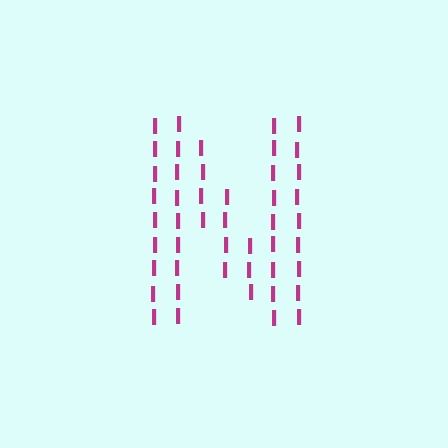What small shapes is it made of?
It is made of small letter I's.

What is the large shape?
The large shape is the letter N.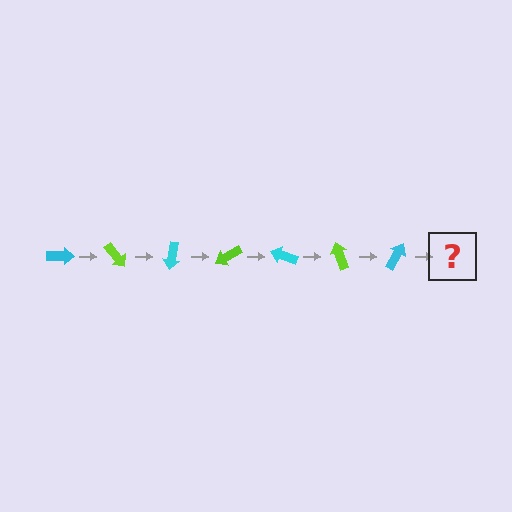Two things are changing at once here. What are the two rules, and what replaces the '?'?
The two rules are that it rotates 50 degrees each step and the color cycles through cyan and lime. The '?' should be a lime arrow, rotated 350 degrees from the start.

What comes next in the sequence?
The next element should be a lime arrow, rotated 350 degrees from the start.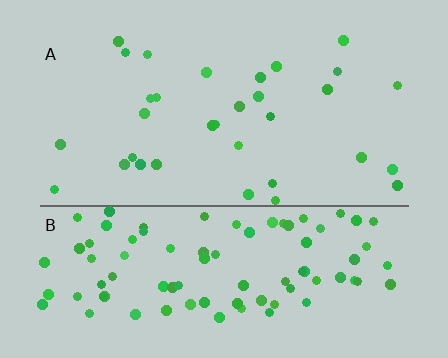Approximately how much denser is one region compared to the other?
Approximately 3.0× — region B over region A.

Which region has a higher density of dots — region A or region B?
B (the bottom).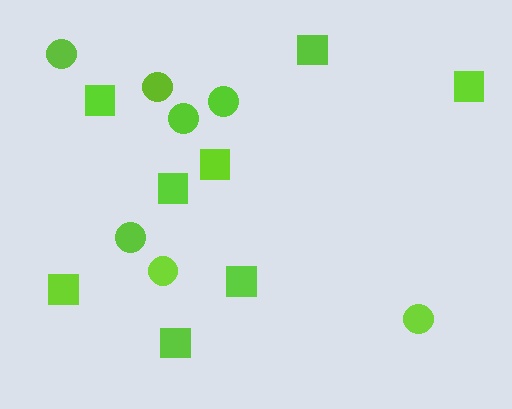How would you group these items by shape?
There are 2 groups: one group of circles (7) and one group of squares (8).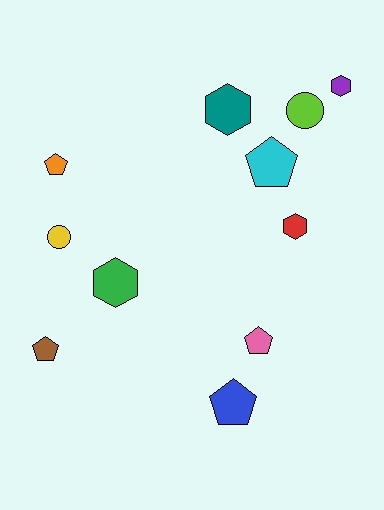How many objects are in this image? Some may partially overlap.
There are 11 objects.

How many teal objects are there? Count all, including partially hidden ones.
There is 1 teal object.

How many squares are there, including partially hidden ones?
There are no squares.